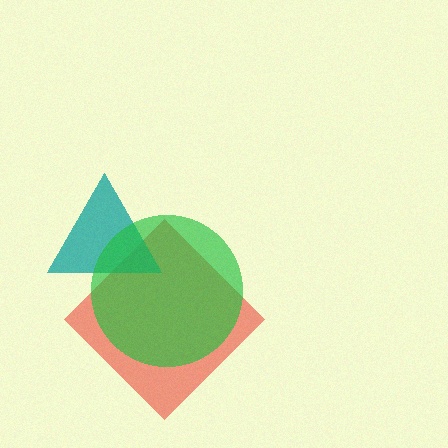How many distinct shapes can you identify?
There are 3 distinct shapes: a red diamond, a teal triangle, a green circle.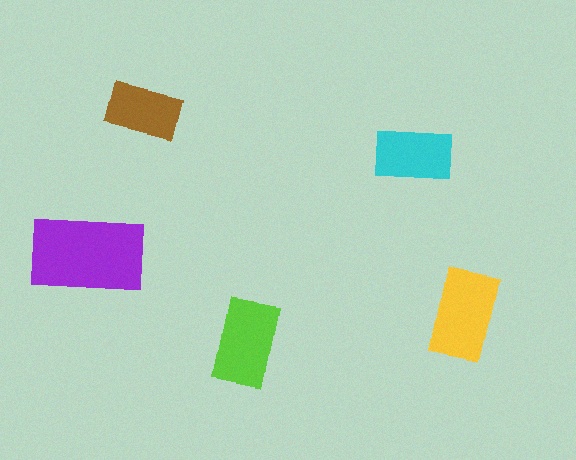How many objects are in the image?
There are 5 objects in the image.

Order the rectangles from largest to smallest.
the purple one, the yellow one, the lime one, the cyan one, the brown one.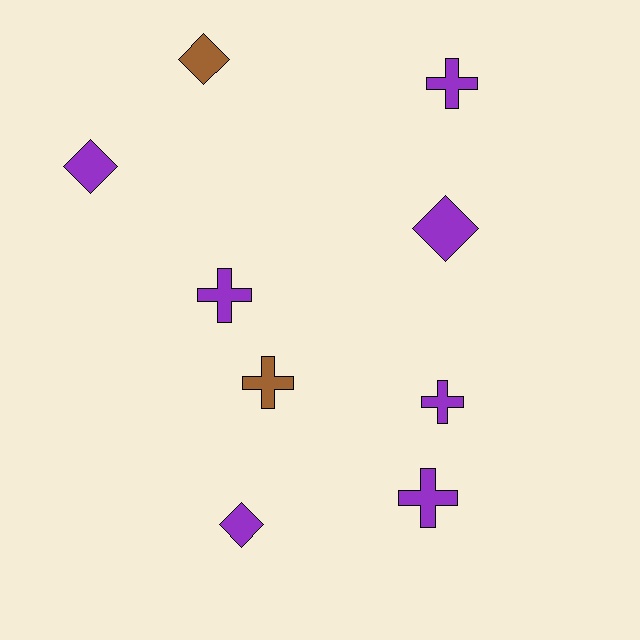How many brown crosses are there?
There is 1 brown cross.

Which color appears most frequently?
Purple, with 7 objects.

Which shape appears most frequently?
Cross, with 5 objects.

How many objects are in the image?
There are 9 objects.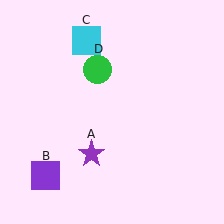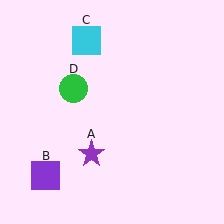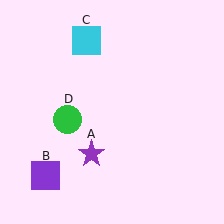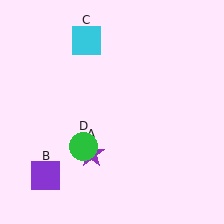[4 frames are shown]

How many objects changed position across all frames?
1 object changed position: green circle (object D).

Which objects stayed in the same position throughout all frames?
Purple star (object A) and purple square (object B) and cyan square (object C) remained stationary.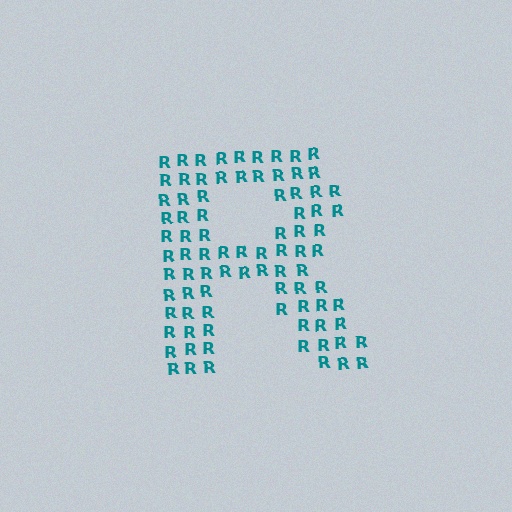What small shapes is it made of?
It is made of small letter R's.